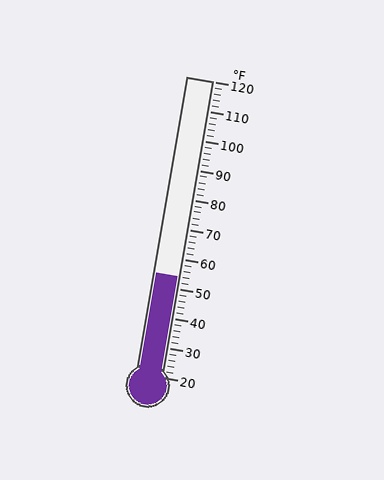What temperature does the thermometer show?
The thermometer shows approximately 54°F.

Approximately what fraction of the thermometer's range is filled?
The thermometer is filled to approximately 35% of its range.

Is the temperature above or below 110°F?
The temperature is below 110°F.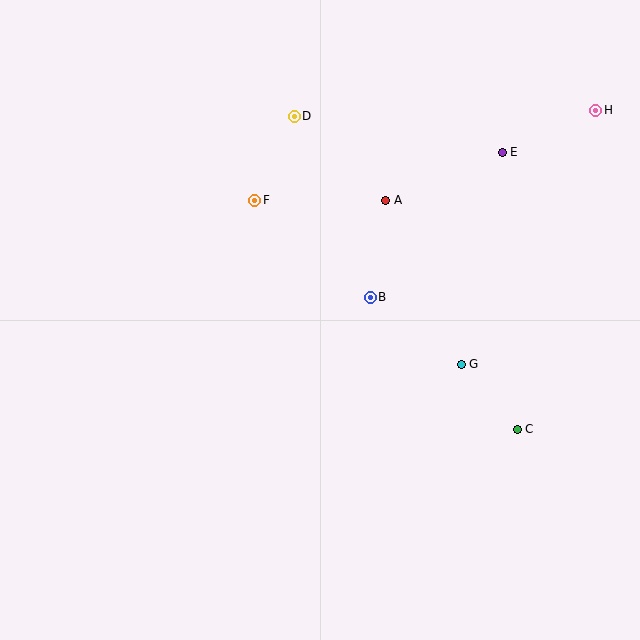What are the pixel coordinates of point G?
Point G is at (461, 364).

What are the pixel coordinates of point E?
Point E is at (502, 152).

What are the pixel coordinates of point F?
Point F is at (255, 200).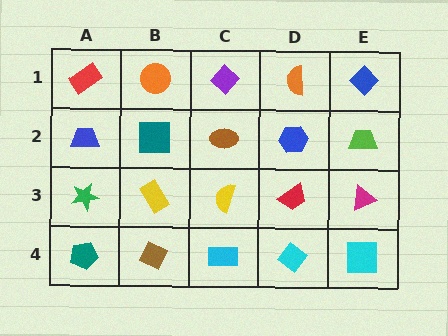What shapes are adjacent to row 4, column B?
A yellow rectangle (row 3, column B), a teal pentagon (row 4, column A), a cyan rectangle (row 4, column C).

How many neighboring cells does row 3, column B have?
4.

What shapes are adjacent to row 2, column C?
A purple diamond (row 1, column C), a yellow semicircle (row 3, column C), a teal square (row 2, column B), a blue hexagon (row 2, column D).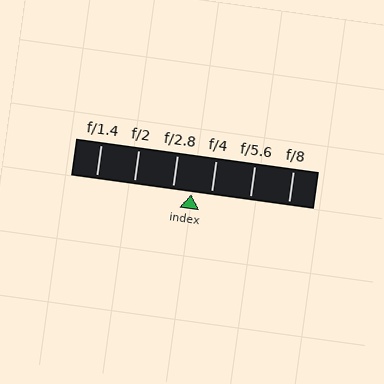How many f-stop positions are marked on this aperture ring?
There are 6 f-stop positions marked.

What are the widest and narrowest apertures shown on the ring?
The widest aperture shown is f/1.4 and the narrowest is f/8.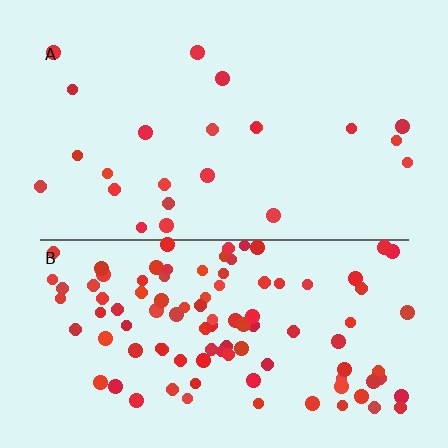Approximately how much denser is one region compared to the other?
Approximately 4.2× — region B over region A.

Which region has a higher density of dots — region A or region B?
B (the bottom).